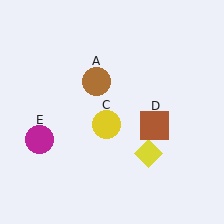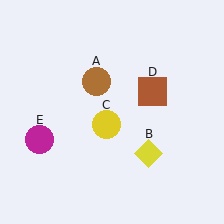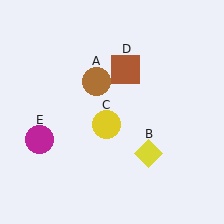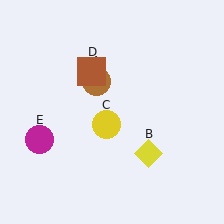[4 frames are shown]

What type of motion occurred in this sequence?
The brown square (object D) rotated counterclockwise around the center of the scene.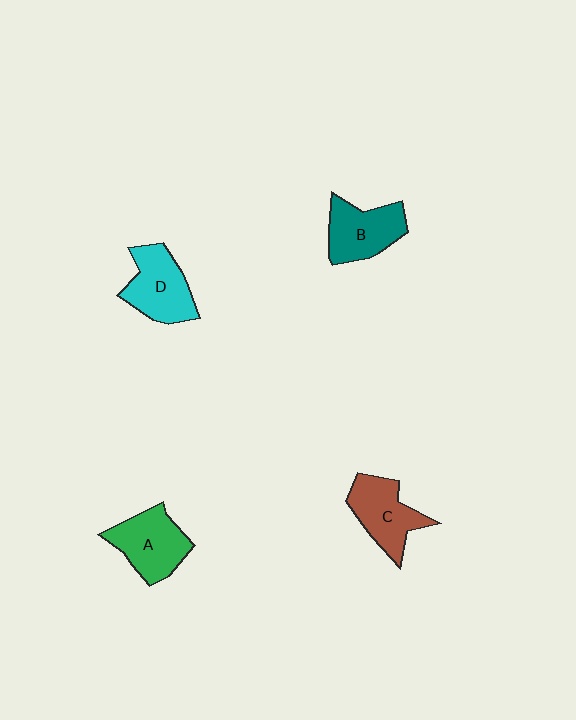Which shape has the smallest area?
Shape B (teal).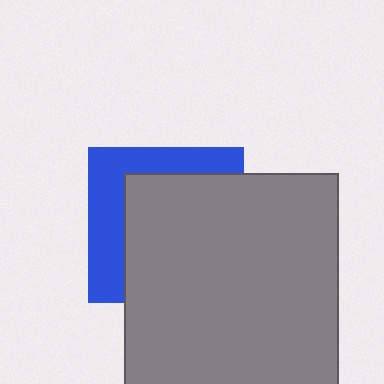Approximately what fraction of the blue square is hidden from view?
Roughly 64% of the blue square is hidden behind the gray square.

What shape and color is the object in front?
The object in front is a gray square.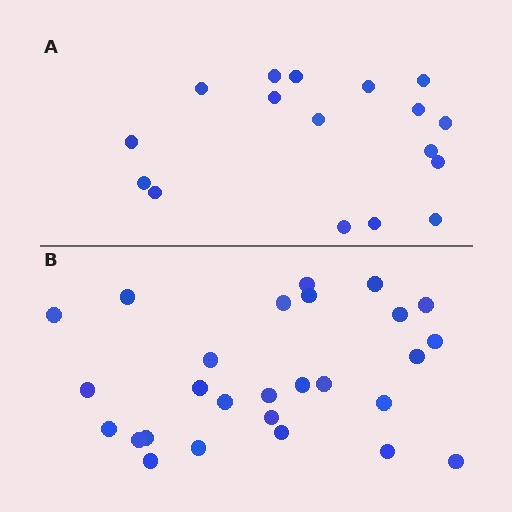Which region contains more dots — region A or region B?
Region B (the bottom region) has more dots.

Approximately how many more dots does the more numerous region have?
Region B has roughly 10 or so more dots than region A.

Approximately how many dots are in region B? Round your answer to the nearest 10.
About 30 dots. (The exact count is 27, which rounds to 30.)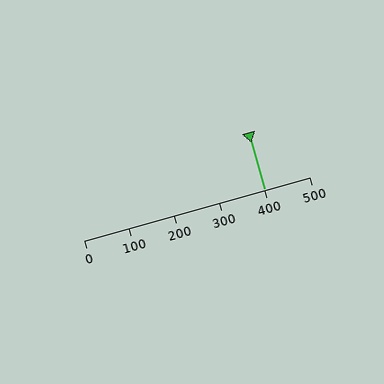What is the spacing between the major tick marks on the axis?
The major ticks are spaced 100 apart.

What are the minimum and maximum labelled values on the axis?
The axis runs from 0 to 500.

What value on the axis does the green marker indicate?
The marker indicates approximately 400.